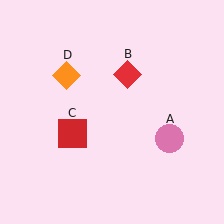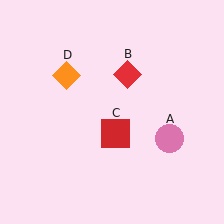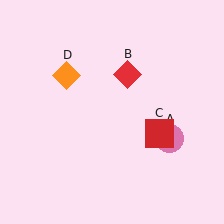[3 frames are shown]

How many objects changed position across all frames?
1 object changed position: red square (object C).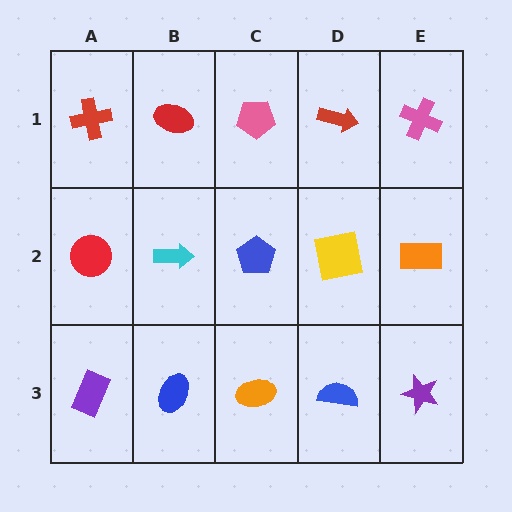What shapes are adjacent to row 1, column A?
A red circle (row 2, column A), a red ellipse (row 1, column B).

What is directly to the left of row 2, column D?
A blue pentagon.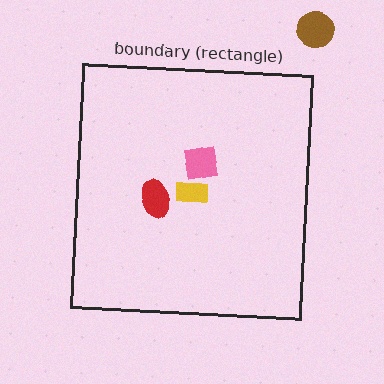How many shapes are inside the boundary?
3 inside, 1 outside.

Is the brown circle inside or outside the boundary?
Outside.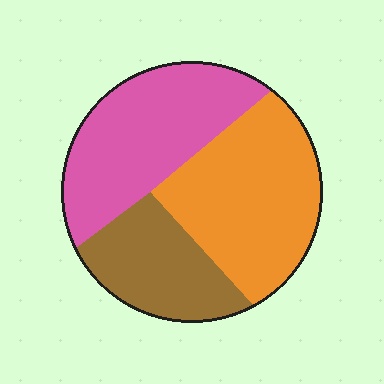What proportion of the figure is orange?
Orange takes up about two fifths (2/5) of the figure.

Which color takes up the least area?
Brown, at roughly 25%.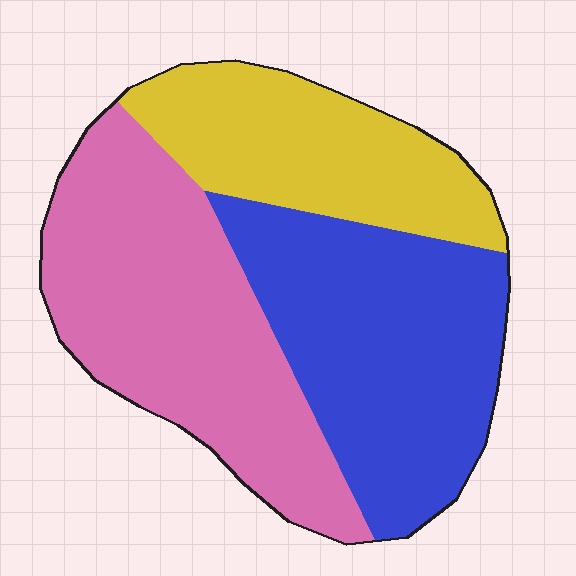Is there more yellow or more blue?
Blue.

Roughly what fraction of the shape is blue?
Blue covers roughly 35% of the shape.